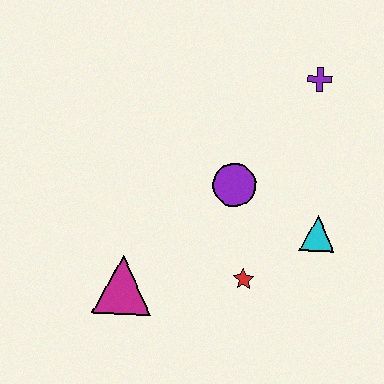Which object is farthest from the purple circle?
The magenta triangle is farthest from the purple circle.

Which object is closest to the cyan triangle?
The red star is closest to the cyan triangle.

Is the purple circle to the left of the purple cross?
Yes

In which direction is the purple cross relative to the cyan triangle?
The purple cross is above the cyan triangle.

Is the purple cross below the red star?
No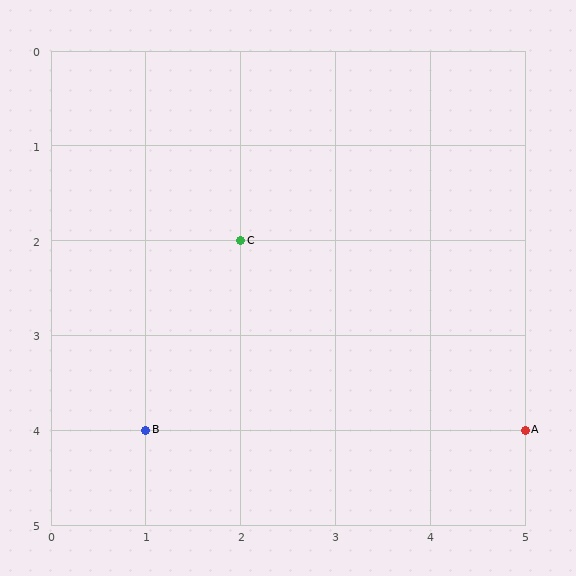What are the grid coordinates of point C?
Point C is at grid coordinates (2, 2).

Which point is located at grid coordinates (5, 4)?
Point A is at (5, 4).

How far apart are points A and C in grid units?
Points A and C are 3 columns and 2 rows apart (about 3.6 grid units diagonally).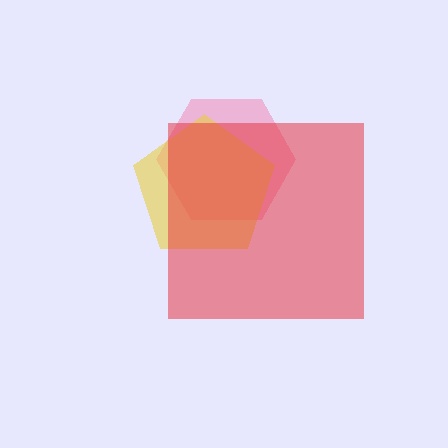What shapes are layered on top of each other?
The layered shapes are: a pink hexagon, a yellow pentagon, a red square.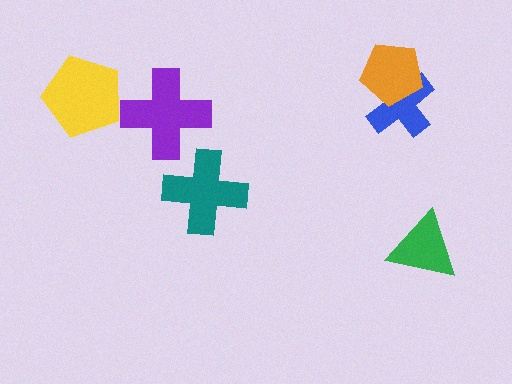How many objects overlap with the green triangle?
0 objects overlap with the green triangle.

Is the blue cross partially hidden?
Yes, it is partially covered by another shape.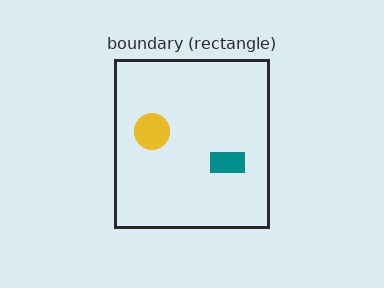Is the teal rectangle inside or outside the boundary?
Inside.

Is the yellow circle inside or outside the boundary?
Inside.